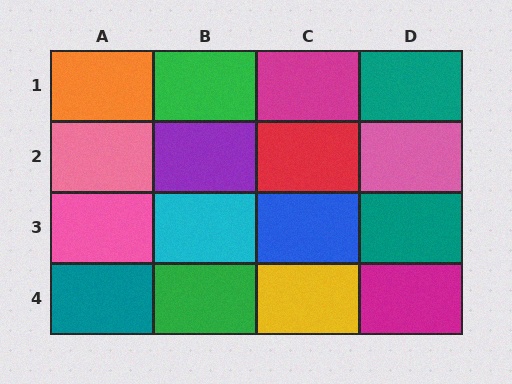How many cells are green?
2 cells are green.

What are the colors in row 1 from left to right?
Orange, green, magenta, teal.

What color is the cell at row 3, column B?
Cyan.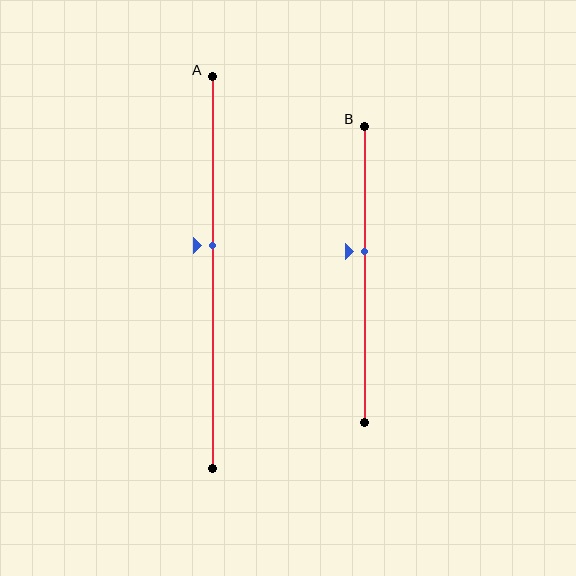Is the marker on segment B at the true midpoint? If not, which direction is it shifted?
No, the marker on segment B is shifted upward by about 8% of the segment length.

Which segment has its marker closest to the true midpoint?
Segment A has its marker closest to the true midpoint.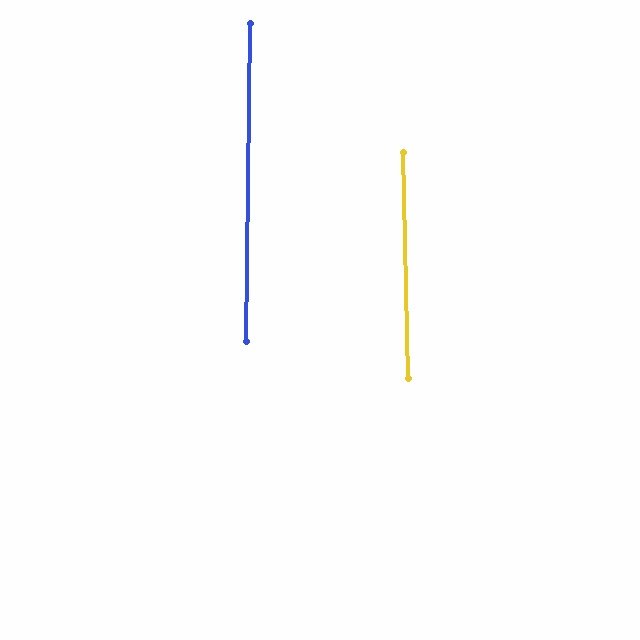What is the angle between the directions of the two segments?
Approximately 2 degrees.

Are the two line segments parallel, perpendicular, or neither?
Parallel — their directions differ by only 2.0°.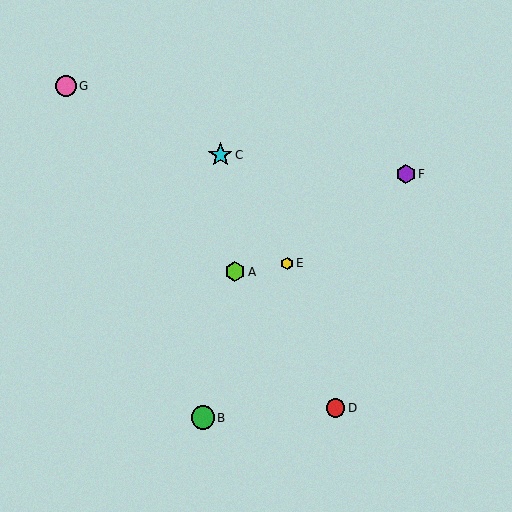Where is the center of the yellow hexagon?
The center of the yellow hexagon is at (287, 263).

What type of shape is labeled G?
Shape G is a pink circle.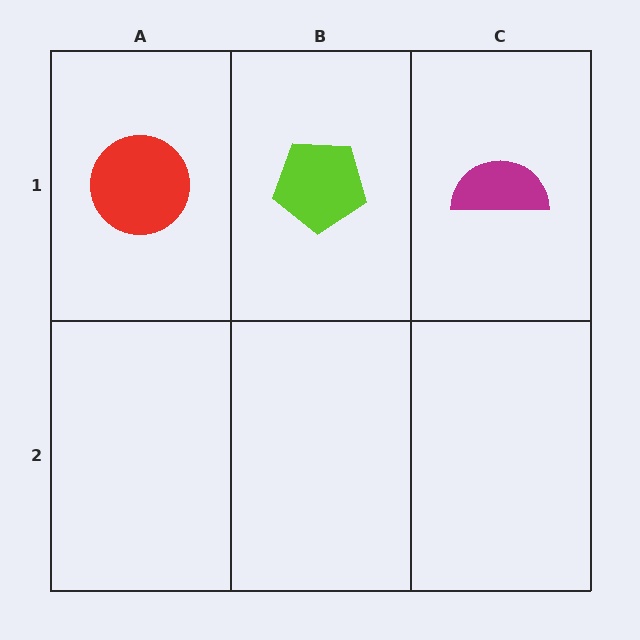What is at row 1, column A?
A red circle.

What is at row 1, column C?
A magenta semicircle.